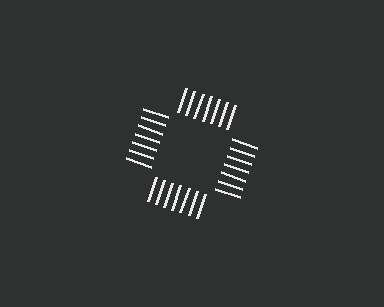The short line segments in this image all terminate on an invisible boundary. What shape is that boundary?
An illusory square — the line segments terminate on its edges but no continuous stroke is drawn.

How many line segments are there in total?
28 — 7 along each of the 4 edges.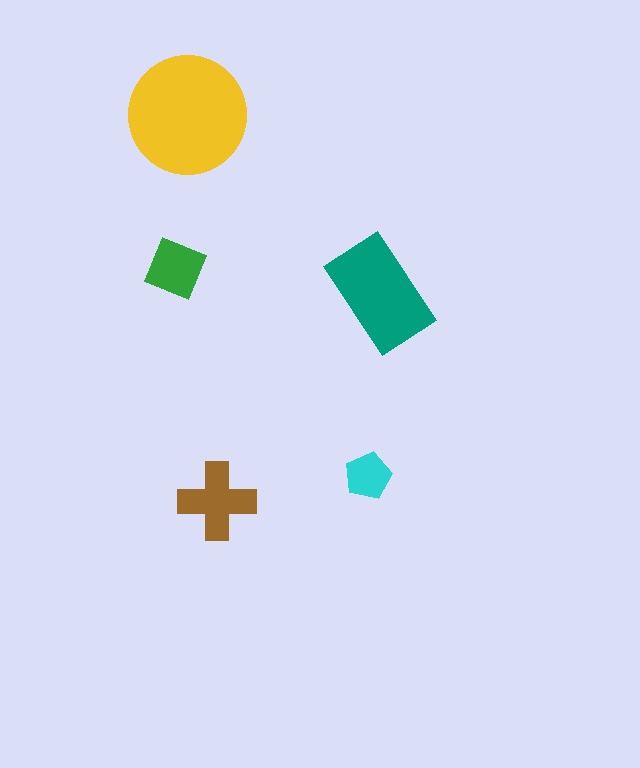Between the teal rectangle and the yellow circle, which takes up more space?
The yellow circle.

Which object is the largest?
The yellow circle.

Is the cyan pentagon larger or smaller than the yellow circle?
Smaller.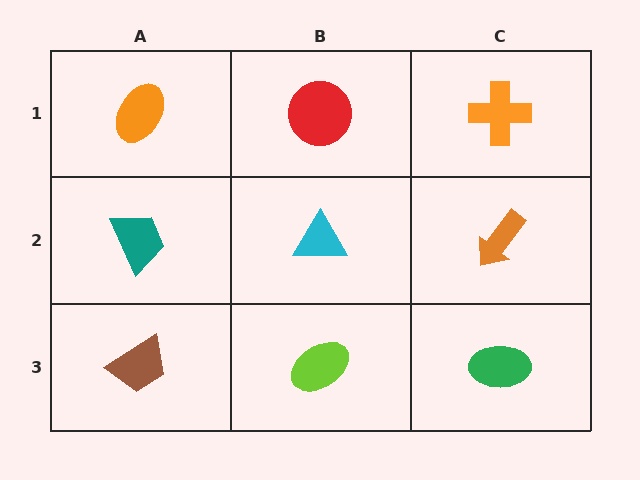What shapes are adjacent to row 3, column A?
A teal trapezoid (row 2, column A), a lime ellipse (row 3, column B).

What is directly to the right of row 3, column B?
A green ellipse.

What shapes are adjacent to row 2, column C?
An orange cross (row 1, column C), a green ellipse (row 3, column C), a cyan triangle (row 2, column B).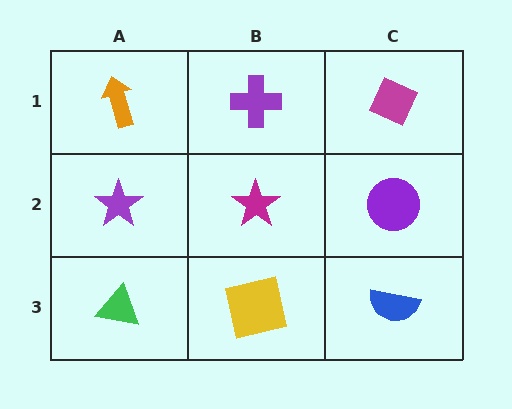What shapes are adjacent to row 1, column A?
A purple star (row 2, column A), a purple cross (row 1, column B).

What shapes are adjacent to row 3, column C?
A purple circle (row 2, column C), a yellow square (row 3, column B).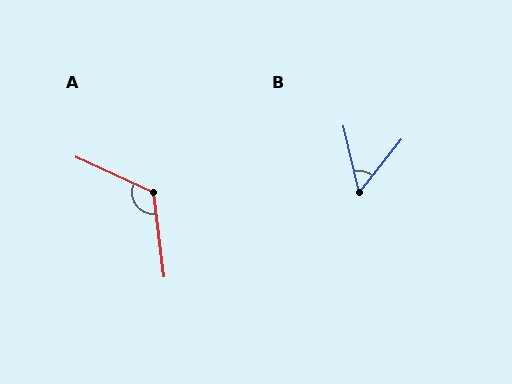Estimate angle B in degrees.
Approximately 52 degrees.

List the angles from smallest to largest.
B (52°), A (122°).